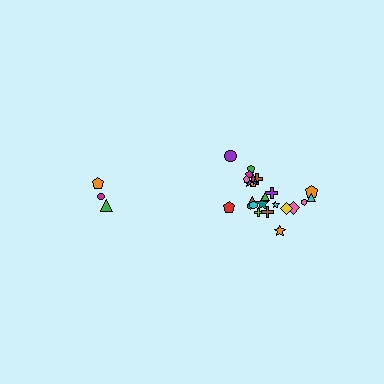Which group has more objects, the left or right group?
The right group.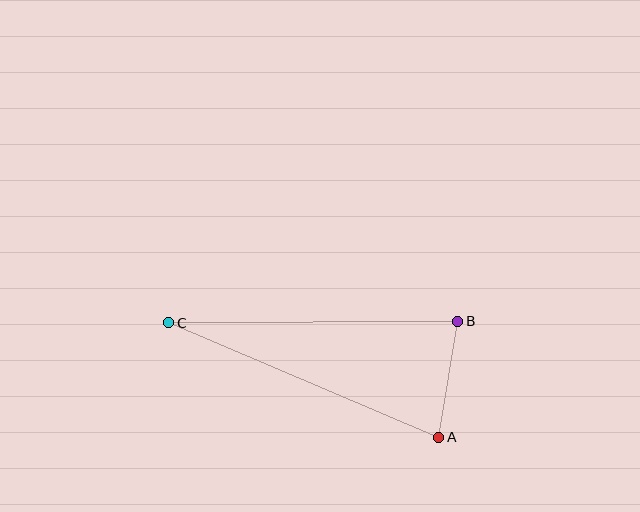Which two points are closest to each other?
Points A and B are closest to each other.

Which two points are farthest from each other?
Points A and C are farthest from each other.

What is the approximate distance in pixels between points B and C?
The distance between B and C is approximately 289 pixels.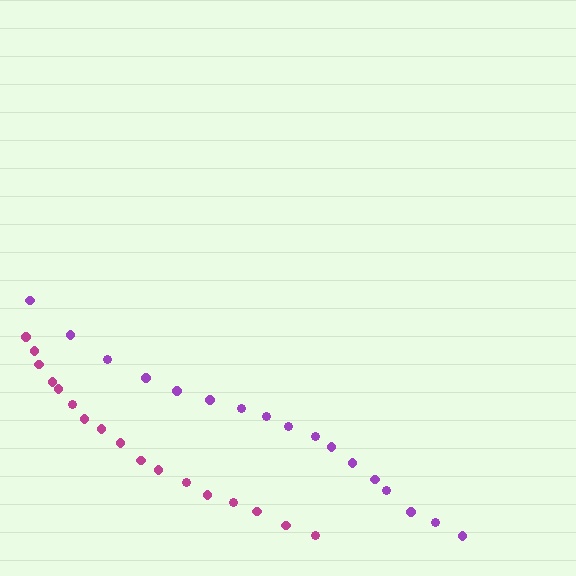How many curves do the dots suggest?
There are 2 distinct paths.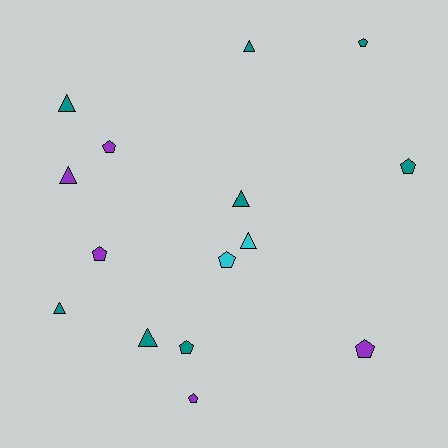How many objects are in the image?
There are 15 objects.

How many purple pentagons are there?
There are 4 purple pentagons.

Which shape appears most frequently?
Pentagon, with 8 objects.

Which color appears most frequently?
Teal, with 8 objects.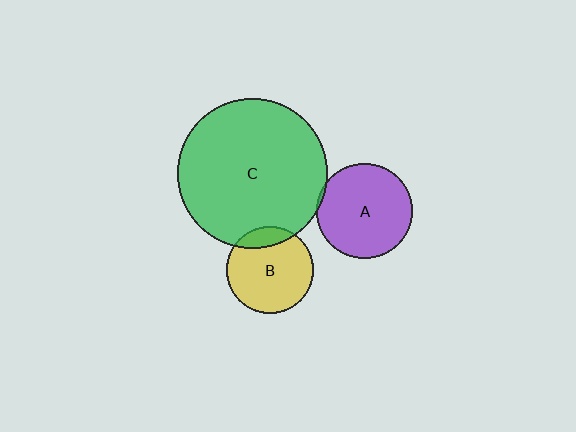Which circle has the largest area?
Circle C (green).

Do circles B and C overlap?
Yes.